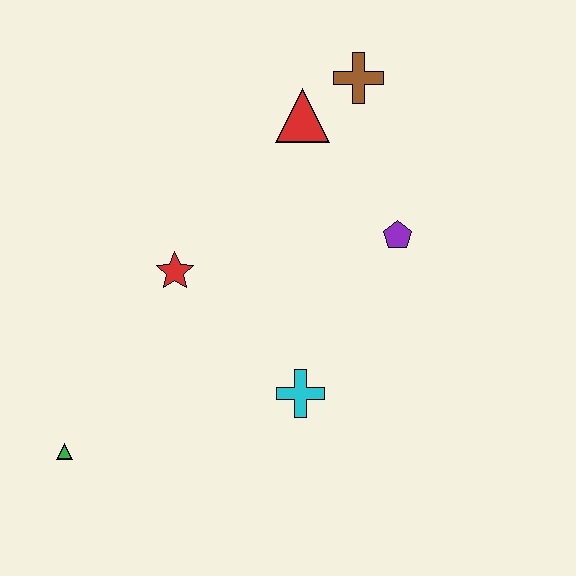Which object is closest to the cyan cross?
The red star is closest to the cyan cross.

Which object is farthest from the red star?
The brown cross is farthest from the red star.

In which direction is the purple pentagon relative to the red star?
The purple pentagon is to the right of the red star.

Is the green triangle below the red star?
Yes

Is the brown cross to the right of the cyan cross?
Yes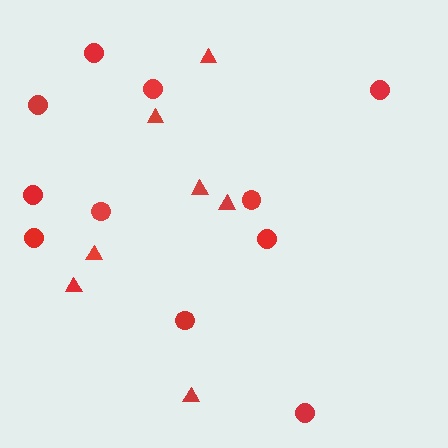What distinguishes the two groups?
There are 2 groups: one group of triangles (7) and one group of circles (11).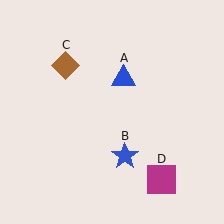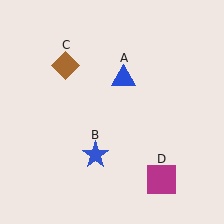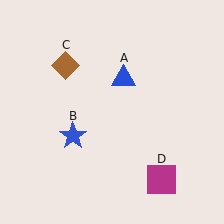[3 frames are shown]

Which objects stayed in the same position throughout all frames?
Blue triangle (object A) and brown diamond (object C) and magenta square (object D) remained stationary.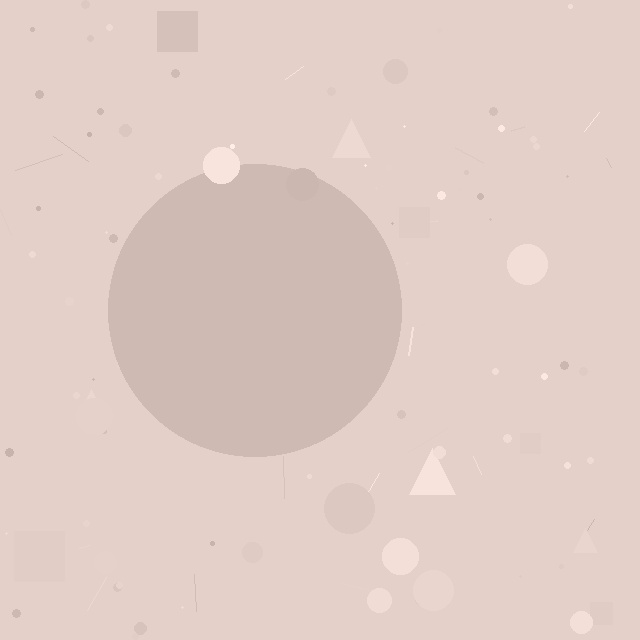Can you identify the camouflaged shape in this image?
The camouflaged shape is a circle.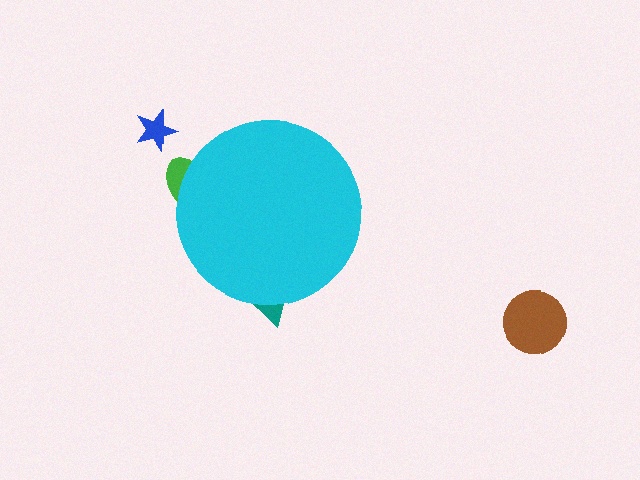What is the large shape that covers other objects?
A cyan circle.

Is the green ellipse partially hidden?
Yes, the green ellipse is partially hidden behind the cyan circle.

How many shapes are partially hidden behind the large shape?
2 shapes are partially hidden.